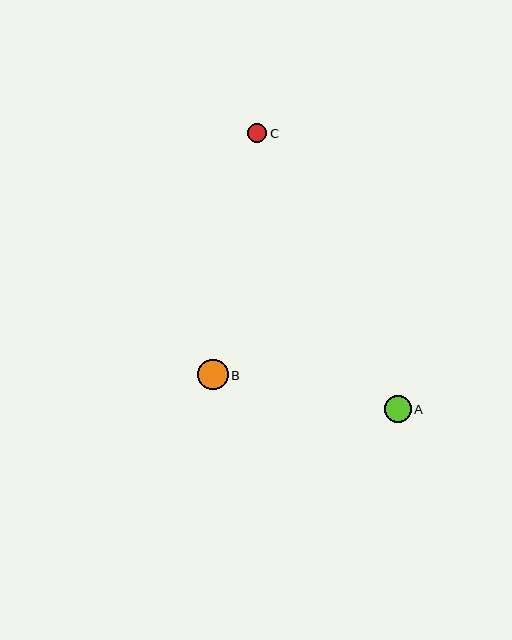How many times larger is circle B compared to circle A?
Circle B is approximately 1.1 times the size of circle A.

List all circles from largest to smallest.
From largest to smallest: B, A, C.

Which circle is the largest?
Circle B is the largest with a size of approximately 30 pixels.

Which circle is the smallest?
Circle C is the smallest with a size of approximately 19 pixels.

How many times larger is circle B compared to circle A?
Circle B is approximately 1.1 times the size of circle A.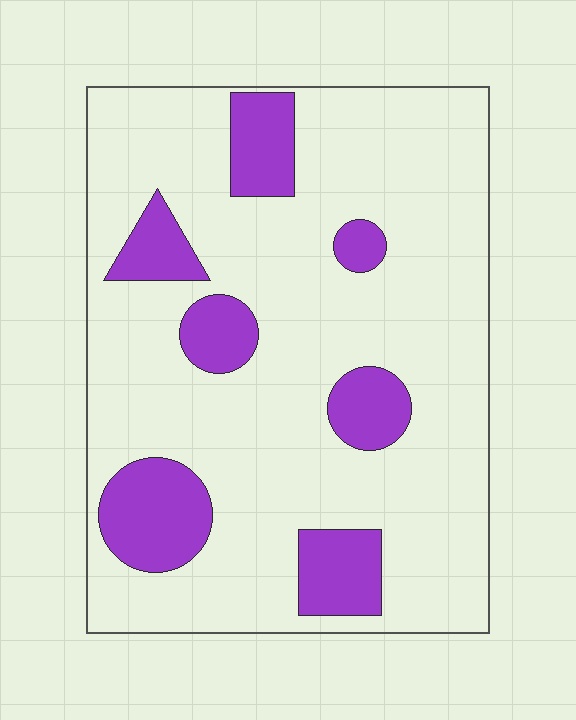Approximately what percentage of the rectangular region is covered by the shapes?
Approximately 20%.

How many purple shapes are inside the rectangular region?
7.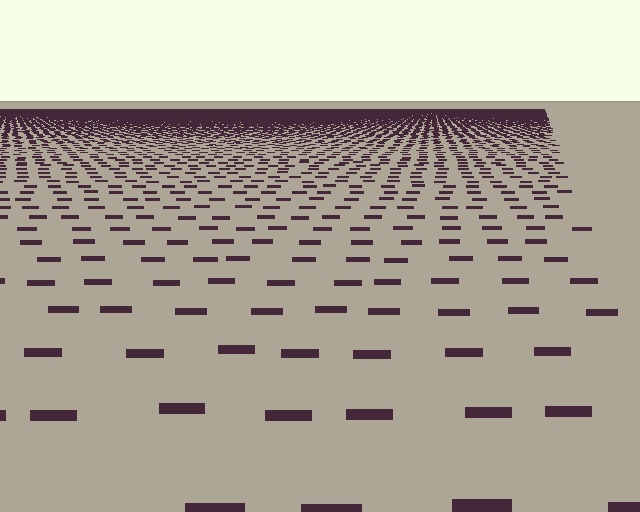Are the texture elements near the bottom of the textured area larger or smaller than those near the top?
Larger. Near the bottom, elements are closer to the viewer and appear at a bigger on-screen size.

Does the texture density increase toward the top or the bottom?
Density increases toward the top.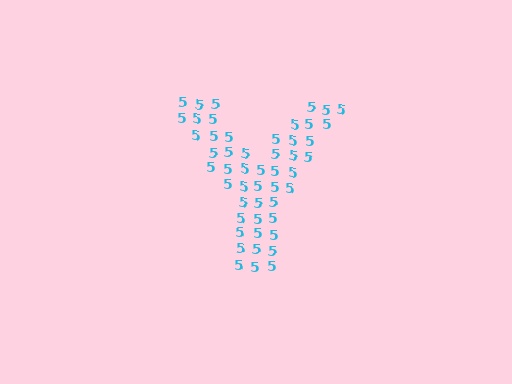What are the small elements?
The small elements are digit 5's.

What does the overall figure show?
The overall figure shows the letter Y.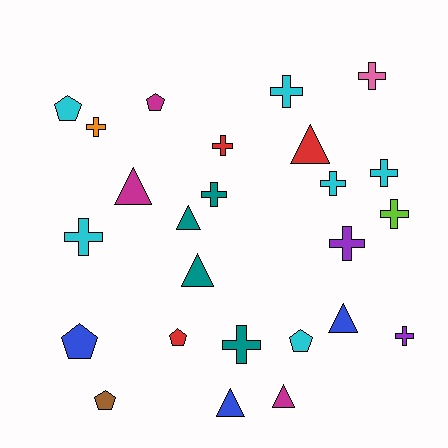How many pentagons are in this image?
There are 6 pentagons.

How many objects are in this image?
There are 25 objects.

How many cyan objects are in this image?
There are 6 cyan objects.